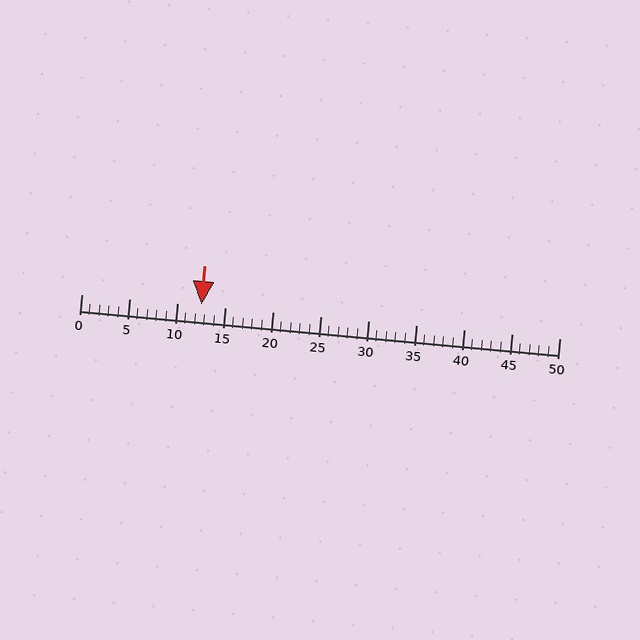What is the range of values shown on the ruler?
The ruler shows values from 0 to 50.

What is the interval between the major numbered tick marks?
The major tick marks are spaced 5 units apart.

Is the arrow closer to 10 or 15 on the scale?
The arrow is closer to 15.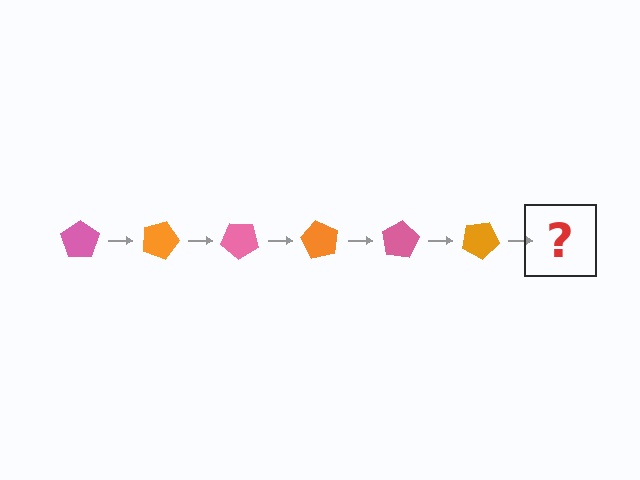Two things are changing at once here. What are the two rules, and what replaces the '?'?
The two rules are that it rotates 20 degrees each step and the color cycles through pink and orange. The '?' should be a pink pentagon, rotated 120 degrees from the start.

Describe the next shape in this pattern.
It should be a pink pentagon, rotated 120 degrees from the start.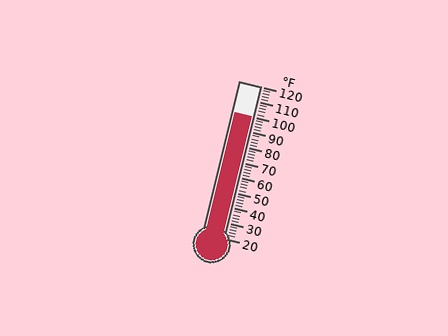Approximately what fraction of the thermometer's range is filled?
The thermometer is filled to approximately 80% of its range.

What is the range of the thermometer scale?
The thermometer scale ranges from 20°F to 120°F.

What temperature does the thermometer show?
The thermometer shows approximately 100°F.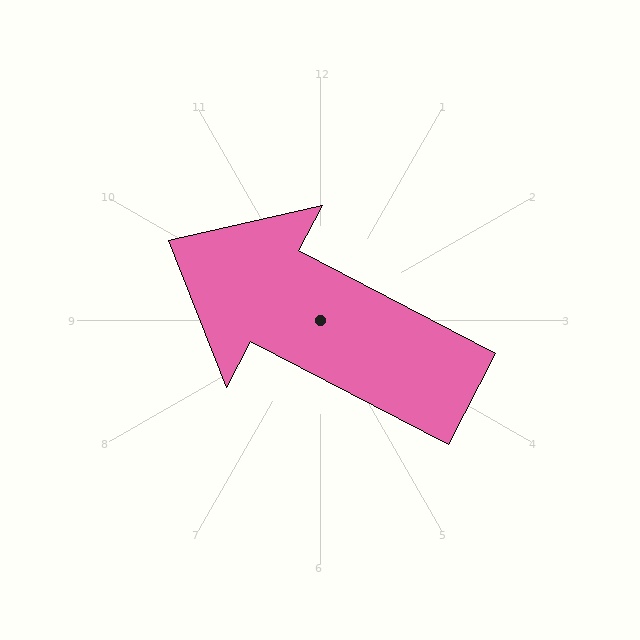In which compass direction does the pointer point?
Northwest.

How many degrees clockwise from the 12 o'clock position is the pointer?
Approximately 298 degrees.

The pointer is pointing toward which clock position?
Roughly 10 o'clock.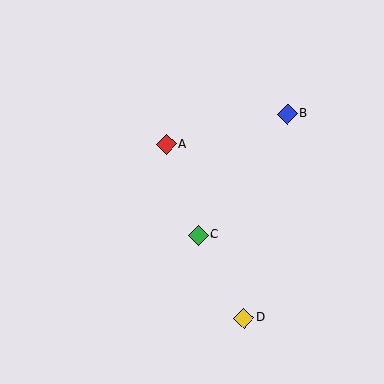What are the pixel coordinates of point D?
Point D is at (244, 318).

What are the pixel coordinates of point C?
Point C is at (198, 235).